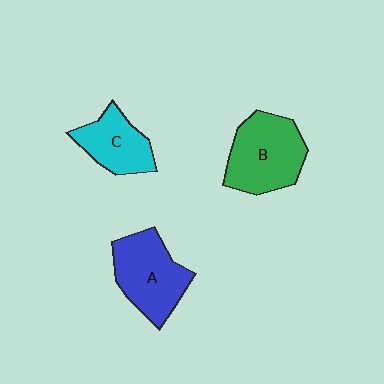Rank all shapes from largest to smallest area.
From largest to smallest: B (green), A (blue), C (cyan).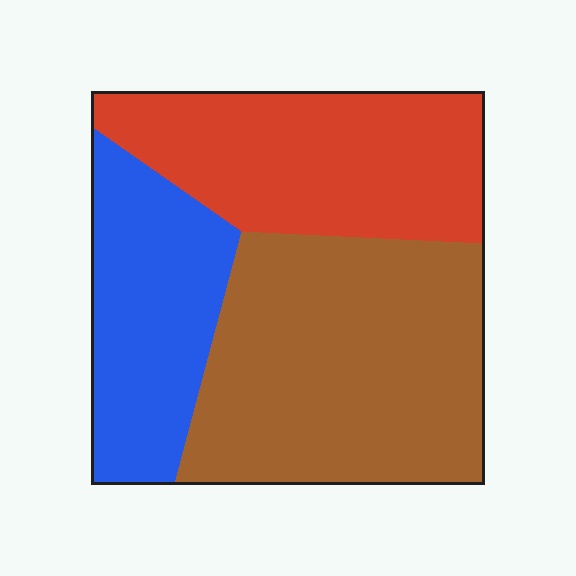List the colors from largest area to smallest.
From largest to smallest: brown, red, blue.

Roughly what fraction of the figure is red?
Red takes up about one third (1/3) of the figure.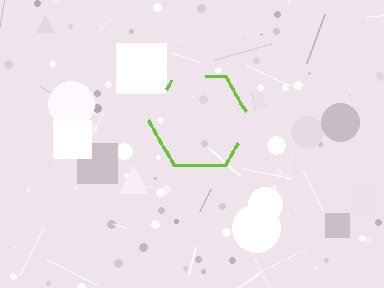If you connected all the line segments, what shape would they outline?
They would outline a hexagon.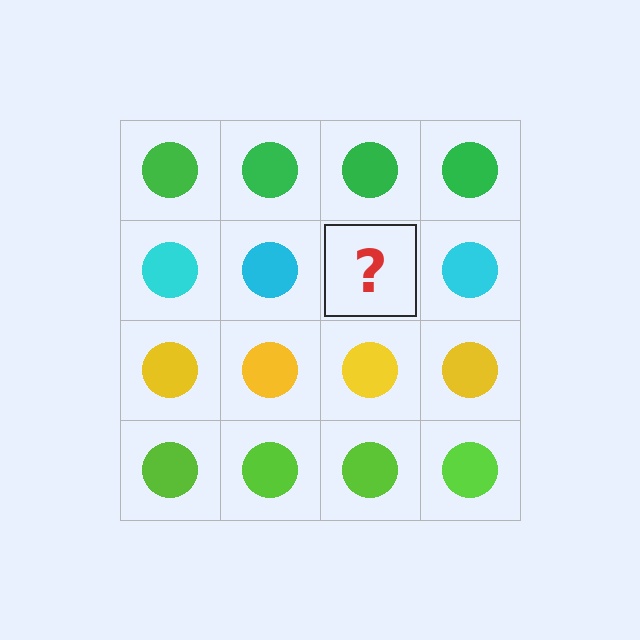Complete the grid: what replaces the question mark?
The question mark should be replaced with a cyan circle.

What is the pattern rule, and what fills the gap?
The rule is that each row has a consistent color. The gap should be filled with a cyan circle.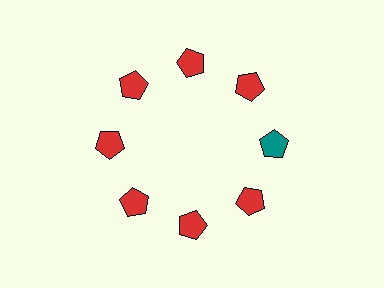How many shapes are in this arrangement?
There are 8 shapes arranged in a ring pattern.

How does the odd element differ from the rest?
It has a different color: teal instead of red.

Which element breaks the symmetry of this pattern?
The teal pentagon at roughly the 3 o'clock position breaks the symmetry. All other shapes are red pentagons.